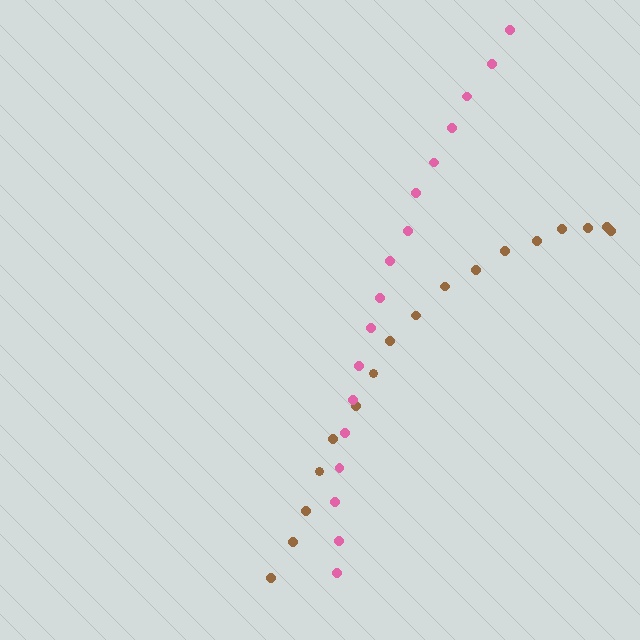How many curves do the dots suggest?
There are 2 distinct paths.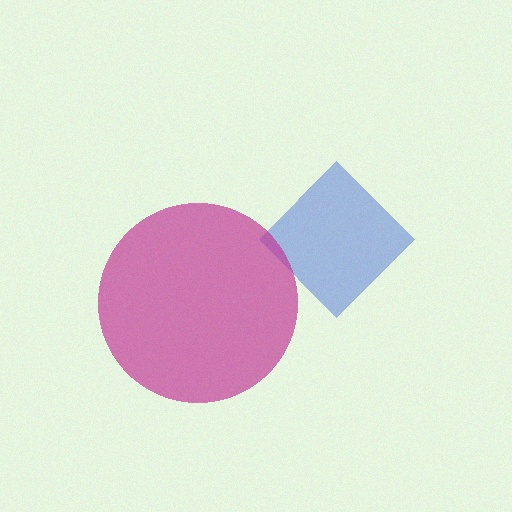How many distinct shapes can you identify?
There are 2 distinct shapes: a blue diamond, a magenta circle.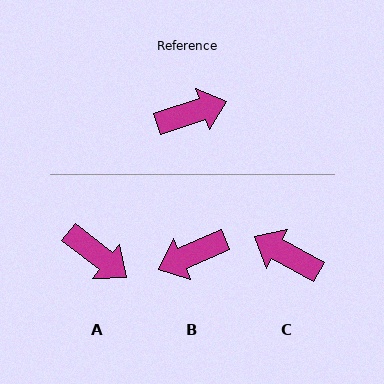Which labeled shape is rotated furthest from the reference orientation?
B, about 174 degrees away.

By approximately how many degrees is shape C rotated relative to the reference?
Approximately 133 degrees counter-clockwise.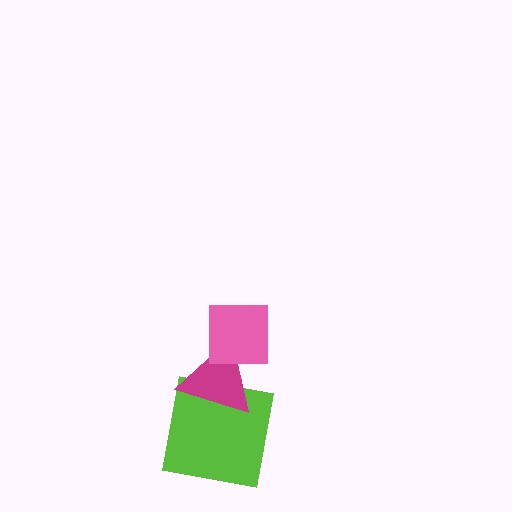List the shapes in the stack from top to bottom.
From top to bottom: the pink square, the magenta triangle, the lime square.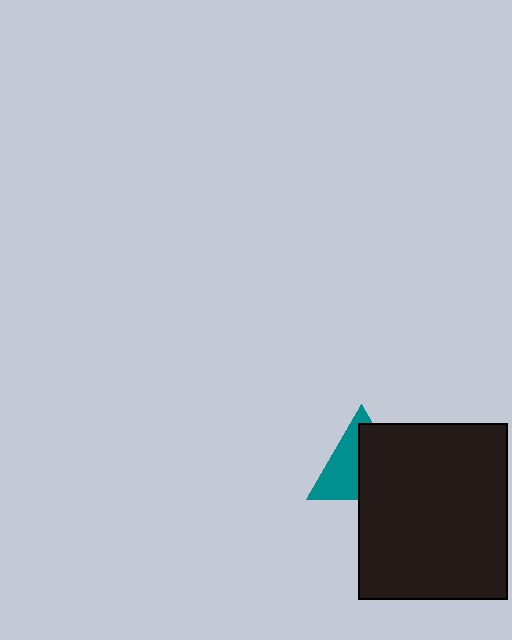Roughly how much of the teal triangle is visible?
About half of it is visible (roughly 46%).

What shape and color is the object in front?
The object in front is a black rectangle.